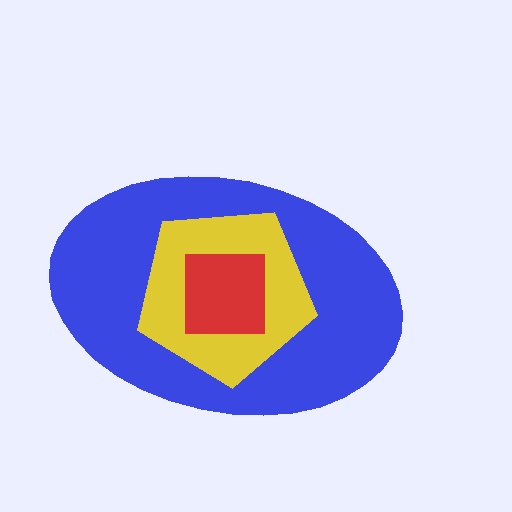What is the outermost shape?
The blue ellipse.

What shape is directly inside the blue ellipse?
The yellow pentagon.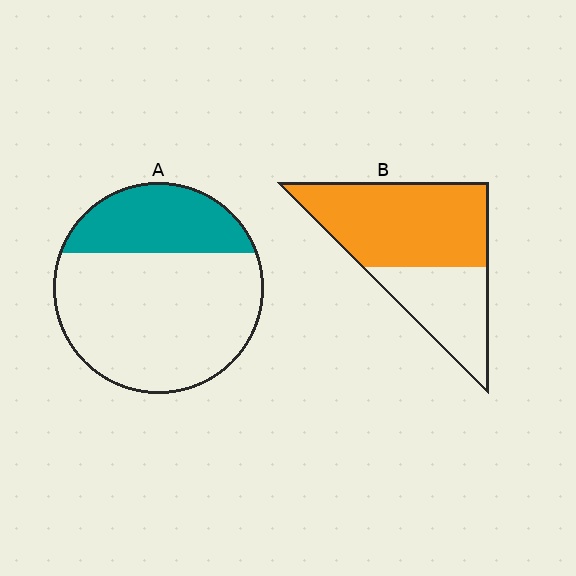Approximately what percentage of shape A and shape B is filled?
A is approximately 30% and B is approximately 65%.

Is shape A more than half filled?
No.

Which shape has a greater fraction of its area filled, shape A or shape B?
Shape B.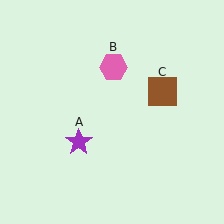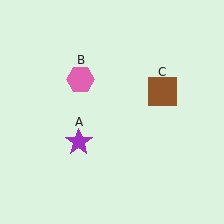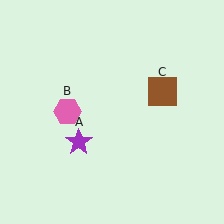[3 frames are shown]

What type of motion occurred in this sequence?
The pink hexagon (object B) rotated counterclockwise around the center of the scene.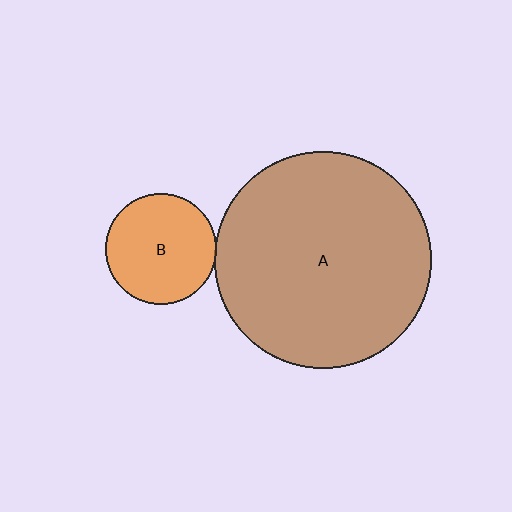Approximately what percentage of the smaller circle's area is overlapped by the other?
Approximately 5%.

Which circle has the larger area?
Circle A (brown).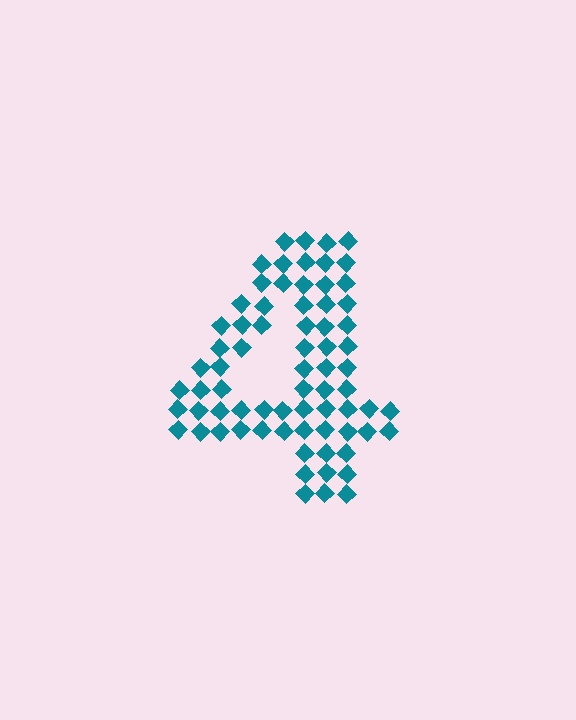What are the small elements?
The small elements are diamonds.